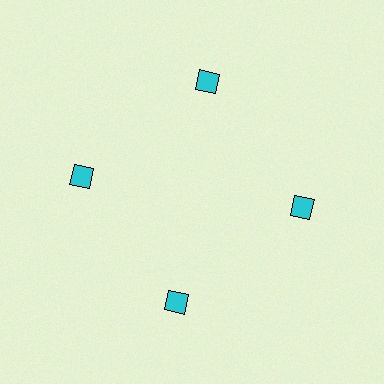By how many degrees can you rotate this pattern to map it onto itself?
The pattern maps onto itself every 90 degrees of rotation.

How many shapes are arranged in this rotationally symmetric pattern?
There are 4 shapes, arranged in 4 groups of 1.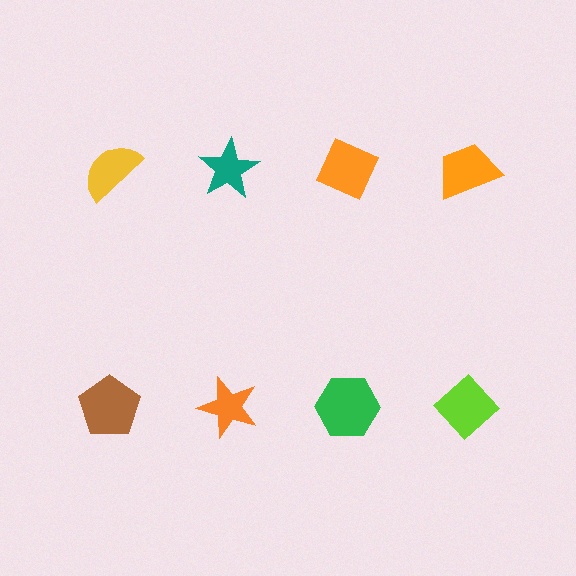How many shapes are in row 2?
4 shapes.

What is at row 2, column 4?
A lime diamond.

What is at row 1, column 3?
An orange diamond.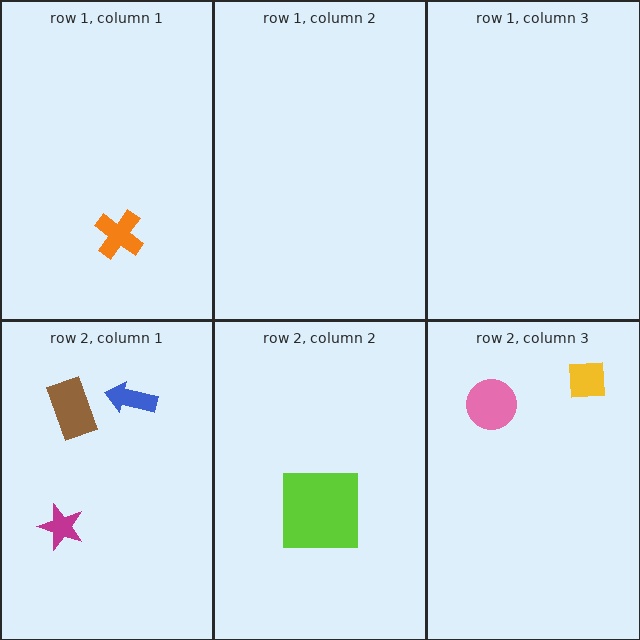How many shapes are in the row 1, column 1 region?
1.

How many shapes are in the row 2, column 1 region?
3.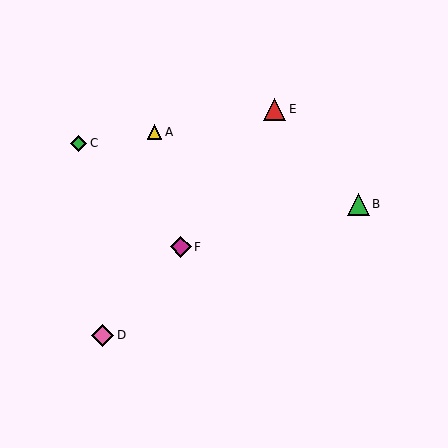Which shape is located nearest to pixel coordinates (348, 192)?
The green triangle (labeled B) at (358, 204) is nearest to that location.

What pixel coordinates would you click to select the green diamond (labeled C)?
Click at (79, 143) to select the green diamond C.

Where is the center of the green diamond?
The center of the green diamond is at (79, 143).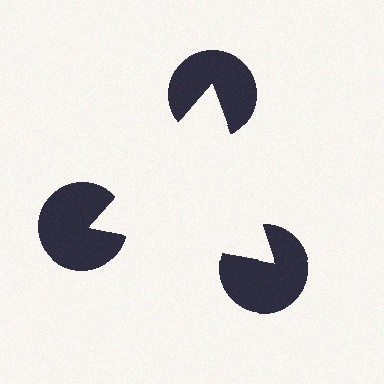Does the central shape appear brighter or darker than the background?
It typically appears slightly brighter than the background, even though no actual brightness change is drawn.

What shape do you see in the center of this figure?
An illusory triangle — its edges are inferred from the aligned wedge cuts in the pac-man discs, not physically drawn.